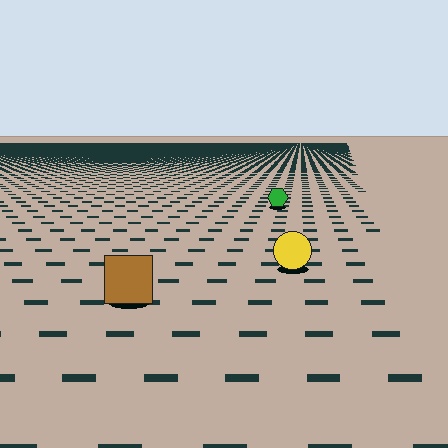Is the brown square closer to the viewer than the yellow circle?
Yes. The brown square is closer — you can tell from the texture gradient: the ground texture is coarser near it.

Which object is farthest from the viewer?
The green hexagon is farthest from the viewer. It appears smaller and the ground texture around it is denser.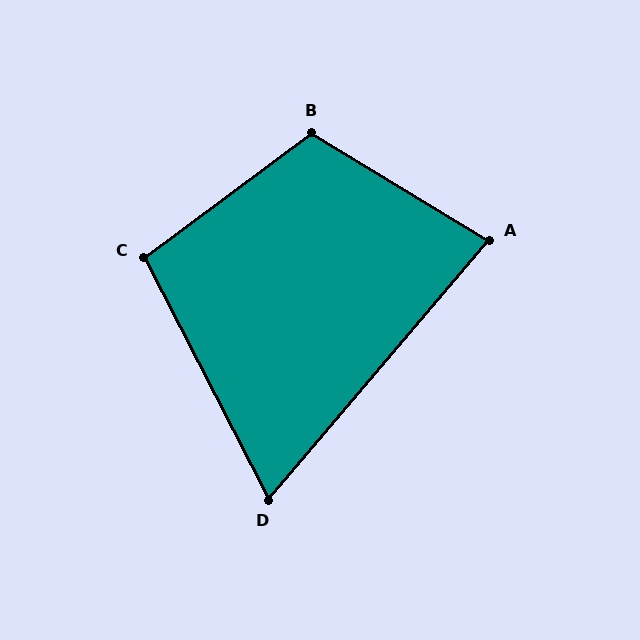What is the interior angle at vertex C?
Approximately 99 degrees (obtuse).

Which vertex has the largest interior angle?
B, at approximately 112 degrees.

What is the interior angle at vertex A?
Approximately 81 degrees (acute).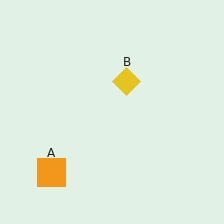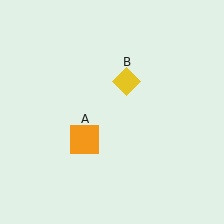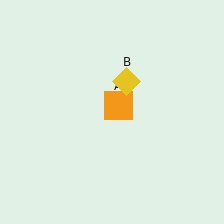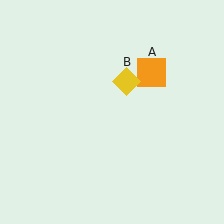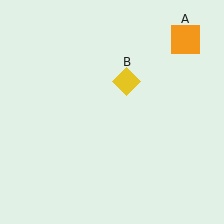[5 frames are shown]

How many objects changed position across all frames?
1 object changed position: orange square (object A).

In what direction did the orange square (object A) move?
The orange square (object A) moved up and to the right.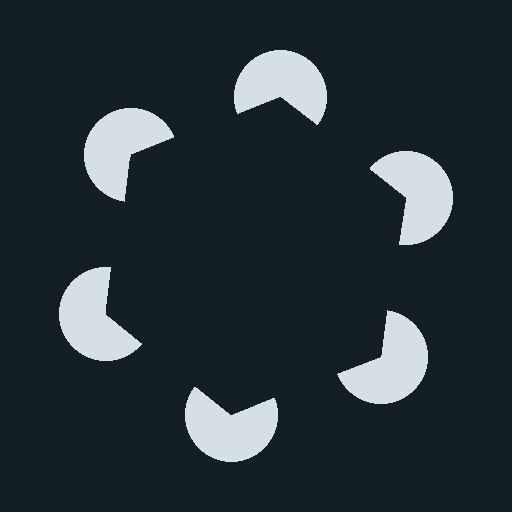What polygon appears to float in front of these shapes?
An illusory hexagon — its edges are inferred from the aligned wedge cuts in the pac-man discs, not physically drawn.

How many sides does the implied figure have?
6 sides.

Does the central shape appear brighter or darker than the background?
It typically appears slightly darker than the background, even though no actual brightness change is drawn.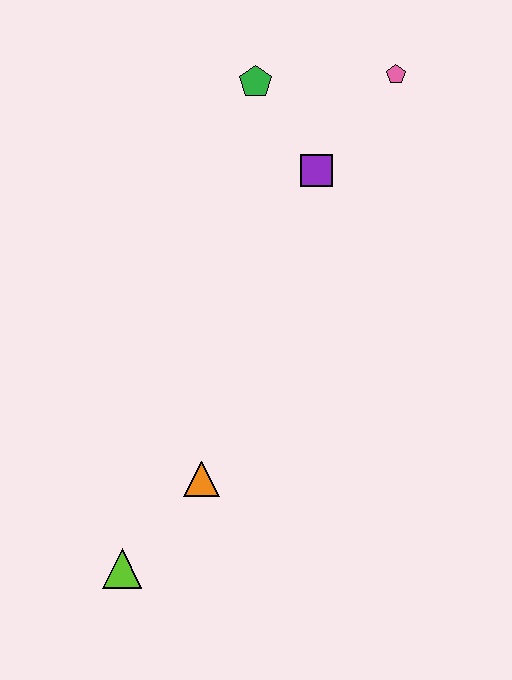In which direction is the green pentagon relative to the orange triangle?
The green pentagon is above the orange triangle.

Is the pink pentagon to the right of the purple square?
Yes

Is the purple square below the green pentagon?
Yes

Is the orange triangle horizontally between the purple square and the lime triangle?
Yes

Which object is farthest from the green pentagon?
The lime triangle is farthest from the green pentagon.